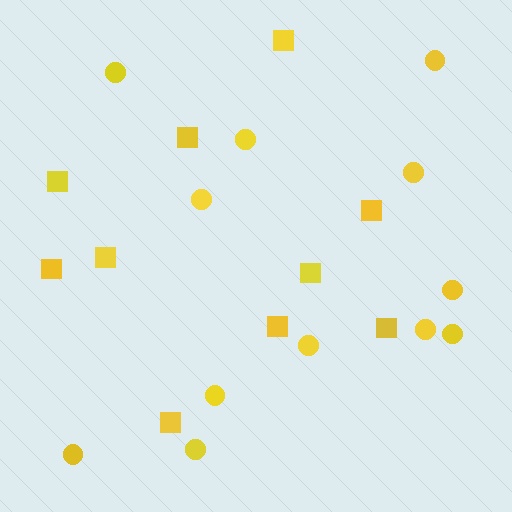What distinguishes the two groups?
There are 2 groups: one group of squares (10) and one group of circles (12).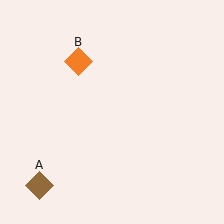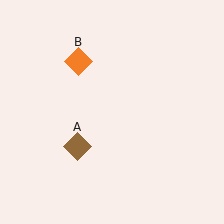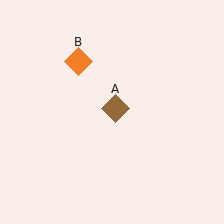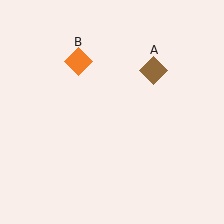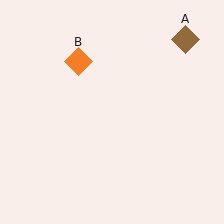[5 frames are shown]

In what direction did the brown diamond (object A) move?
The brown diamond (object A) moved up and to the right.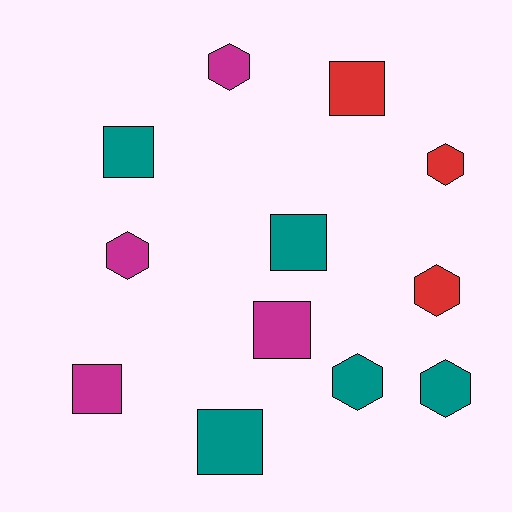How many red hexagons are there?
There are 2 red hexagons.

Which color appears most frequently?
Teal, with 5 objects.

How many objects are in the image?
There are 12 objects.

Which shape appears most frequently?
Hexagon, with 6 objects.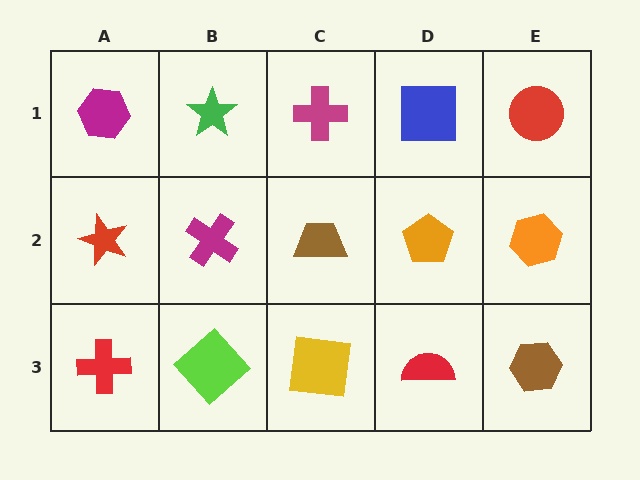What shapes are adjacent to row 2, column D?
A blue square (row 1, column D), a red semicircle (row 3, column D), a brown trapezoid (row 2, column C), an orange hexagon (row 2, column E).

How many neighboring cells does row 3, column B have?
3.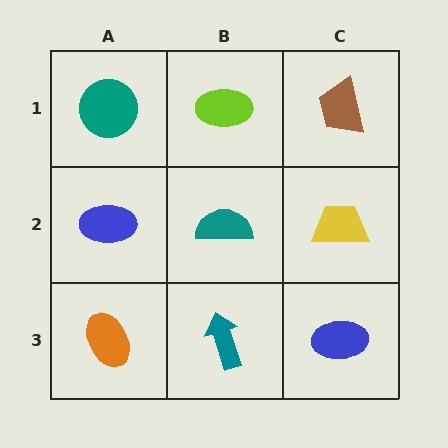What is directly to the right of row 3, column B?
A blue ellipse.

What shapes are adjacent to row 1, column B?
A teal semicircle (row 2, column B), a teal circle (row 1, column A), a brown trapezoid (row 1, column C).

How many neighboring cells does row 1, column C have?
2.